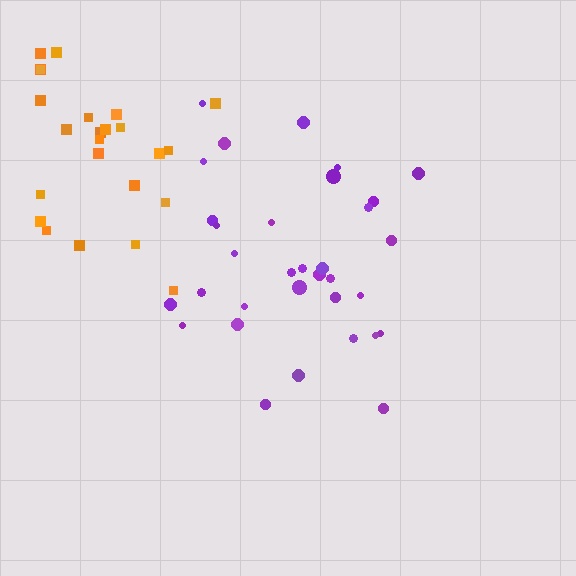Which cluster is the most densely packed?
Purple.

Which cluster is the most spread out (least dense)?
Orange.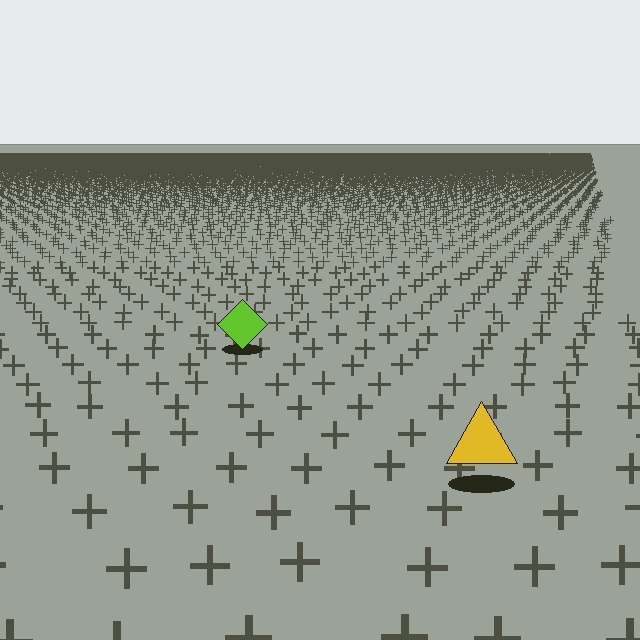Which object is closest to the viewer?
The yellow triangle is closest. The texture marks near it are larger and more spread out.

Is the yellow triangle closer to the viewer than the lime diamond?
Yes. The yellow triangle is closer — you can tell from the texture gradient: the ground texture is coarser near it.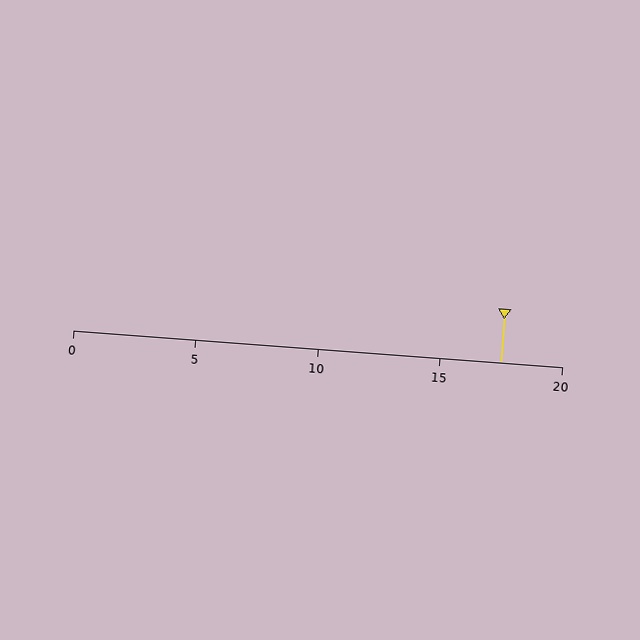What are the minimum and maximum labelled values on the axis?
The axis runs from 0 to 20.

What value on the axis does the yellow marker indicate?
The marker indicates approximately 17.5.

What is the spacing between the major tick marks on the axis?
The major ticks are spaced 5 apart.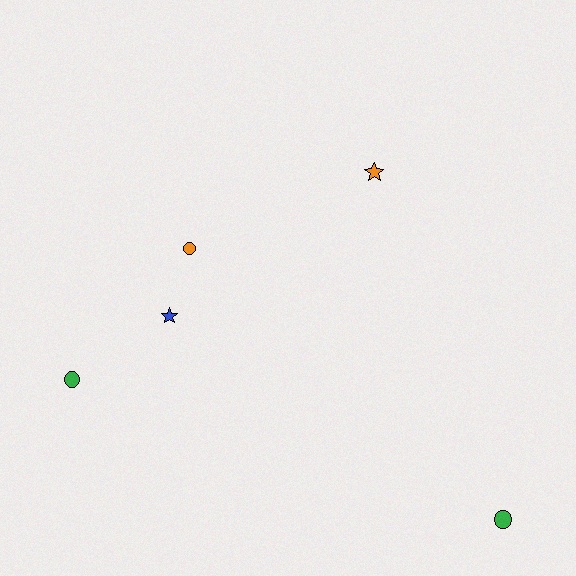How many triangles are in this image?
There are no triangles.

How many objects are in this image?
There are 5 objects.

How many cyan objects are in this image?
There are no cyan objects.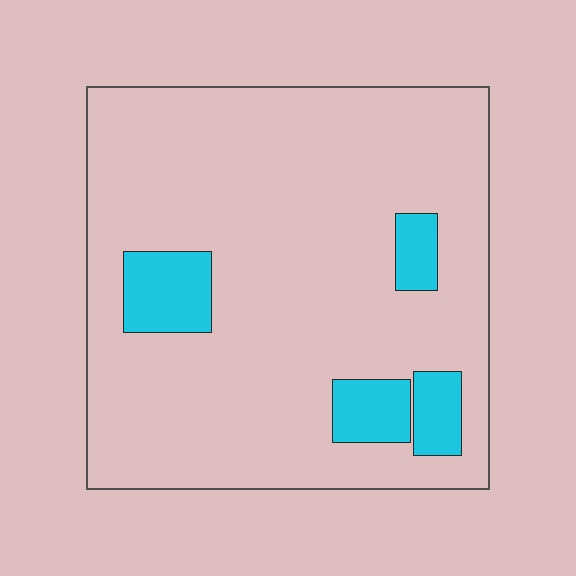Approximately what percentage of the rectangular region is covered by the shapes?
Approximately 10%.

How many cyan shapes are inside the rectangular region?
4.